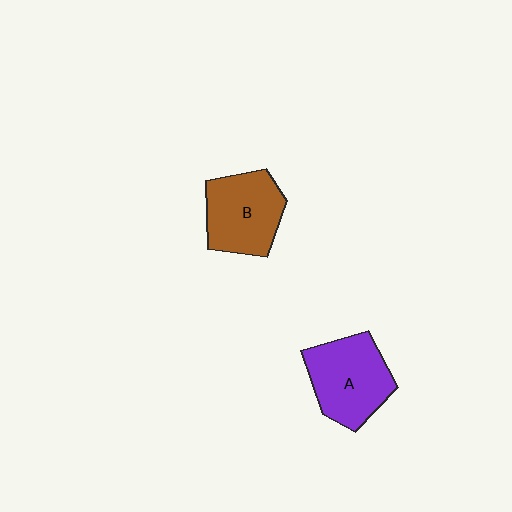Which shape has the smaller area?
Shape B (brown).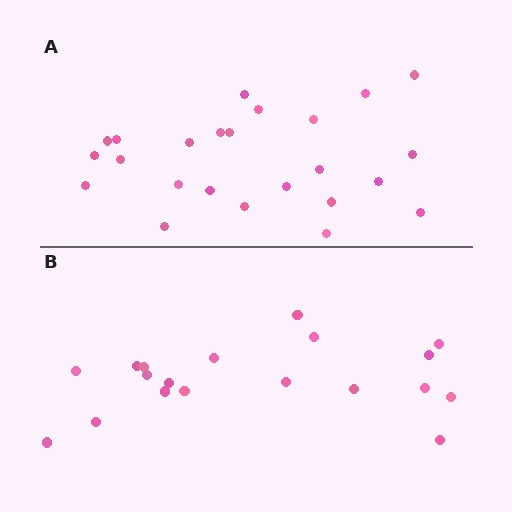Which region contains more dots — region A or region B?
Region A (the top region) has more dots.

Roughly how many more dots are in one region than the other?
Region A has about 5 more dots than region B.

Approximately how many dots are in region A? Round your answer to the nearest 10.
About 20 dots. (The exact count is 24, which rounds to 20.)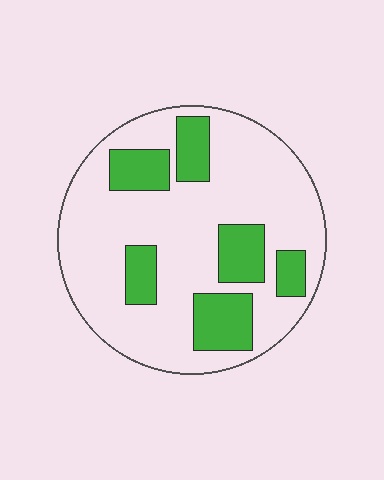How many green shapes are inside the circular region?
6.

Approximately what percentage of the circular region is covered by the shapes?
Approximately 25%.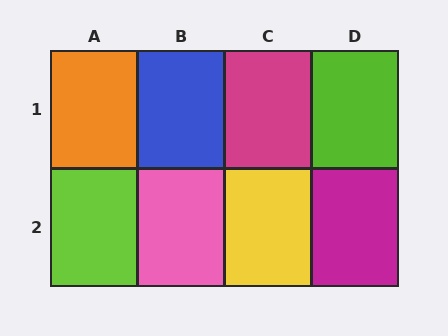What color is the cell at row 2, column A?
Lime.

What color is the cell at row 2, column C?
Yellow.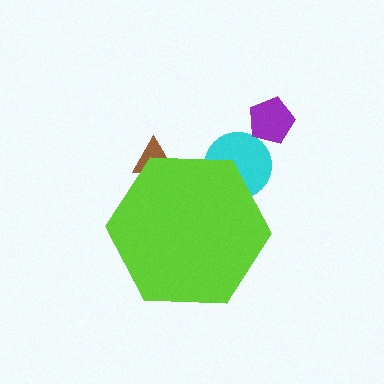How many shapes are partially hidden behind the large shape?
2 shapes are partially hidden.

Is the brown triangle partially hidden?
Yes, the brown triangle is partially hidden behind the lime hexagon.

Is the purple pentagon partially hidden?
No, the purple pentagon is fully visible.